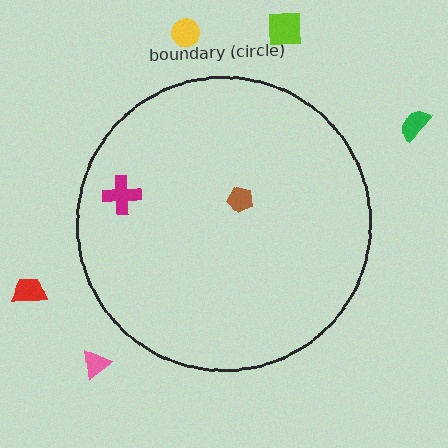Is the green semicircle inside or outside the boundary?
Outside.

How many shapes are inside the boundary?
2 inside, 5 outside.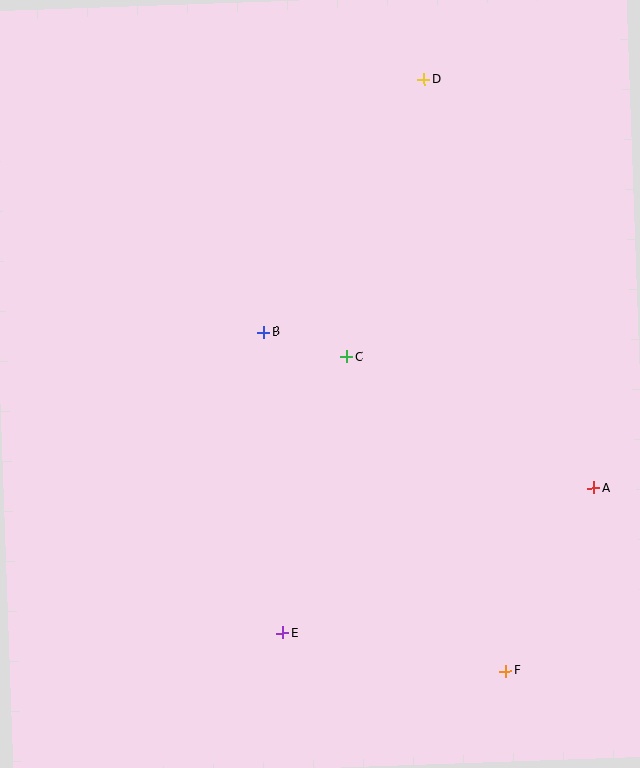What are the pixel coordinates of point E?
Point E is at (282, 633).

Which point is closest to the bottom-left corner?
Point E is closest to the bottom-left corner.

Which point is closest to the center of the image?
Point C at (347, 357) is closest to the center.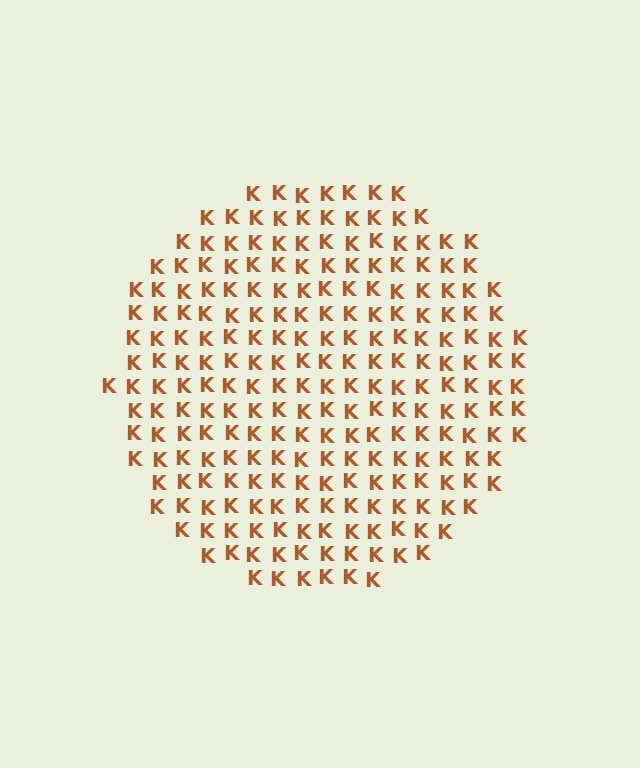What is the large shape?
The large shape is a circle.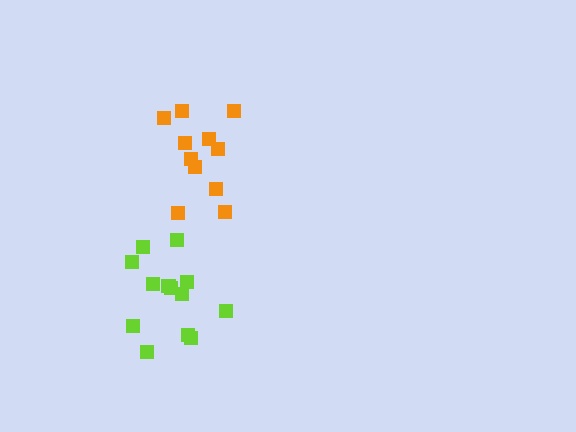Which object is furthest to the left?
The lime cluster is leftmost.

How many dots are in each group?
Group 1: 11 dots, Group 2: 13 dots (24 total).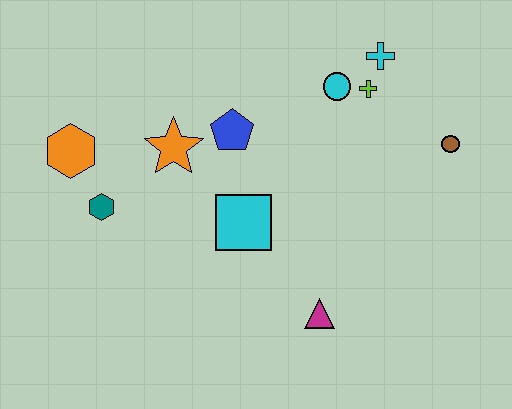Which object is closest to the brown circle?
The lime cross is closest to the brown circle.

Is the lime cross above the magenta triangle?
Yes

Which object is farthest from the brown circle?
The orange hexagon is farthest from the brown circle.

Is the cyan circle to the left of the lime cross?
Yes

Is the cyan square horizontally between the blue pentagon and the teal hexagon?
No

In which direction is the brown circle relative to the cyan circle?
The brown circle is to the right of the cyan circle.